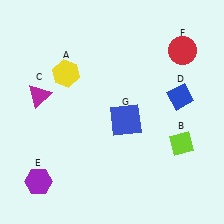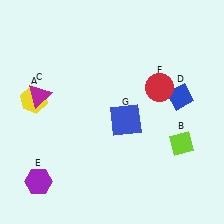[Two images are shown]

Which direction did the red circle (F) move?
The red circle (F) moved down.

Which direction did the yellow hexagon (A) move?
The yellow hexagon (A) moved left.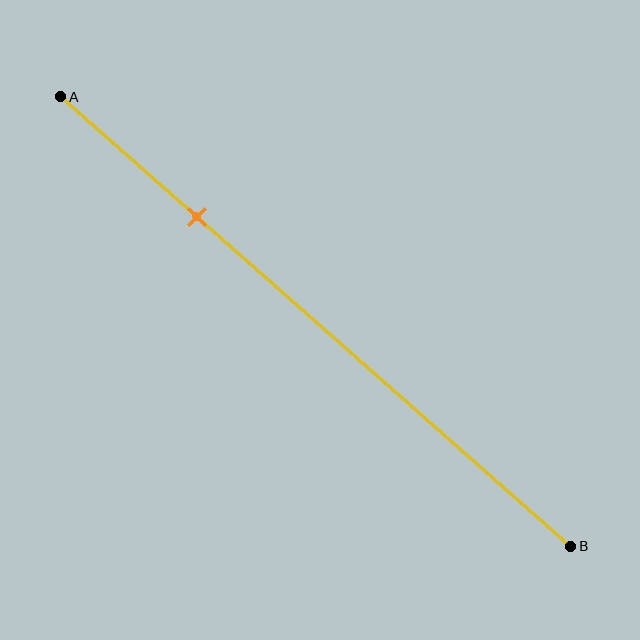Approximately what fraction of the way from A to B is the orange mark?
The orange mark is approximately 25% of the way from A to B.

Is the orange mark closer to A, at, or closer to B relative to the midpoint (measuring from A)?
The orange mark is closer to point A than the midpoint of segment AB.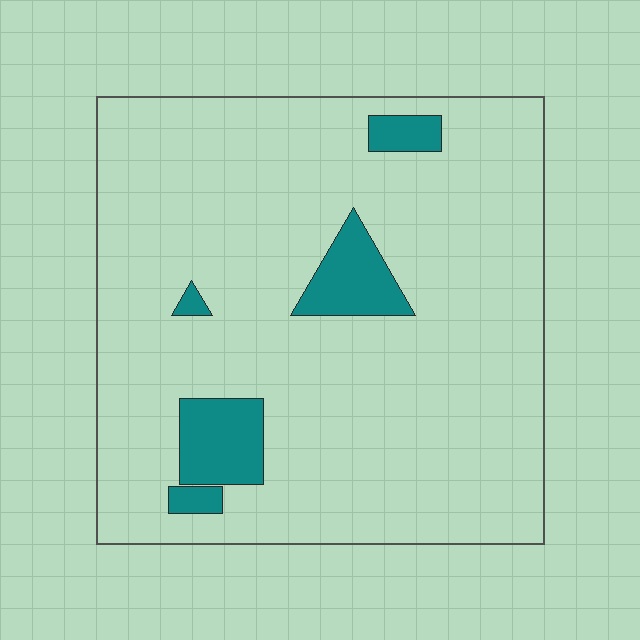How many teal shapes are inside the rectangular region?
5.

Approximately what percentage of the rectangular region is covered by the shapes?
Approximately 10%.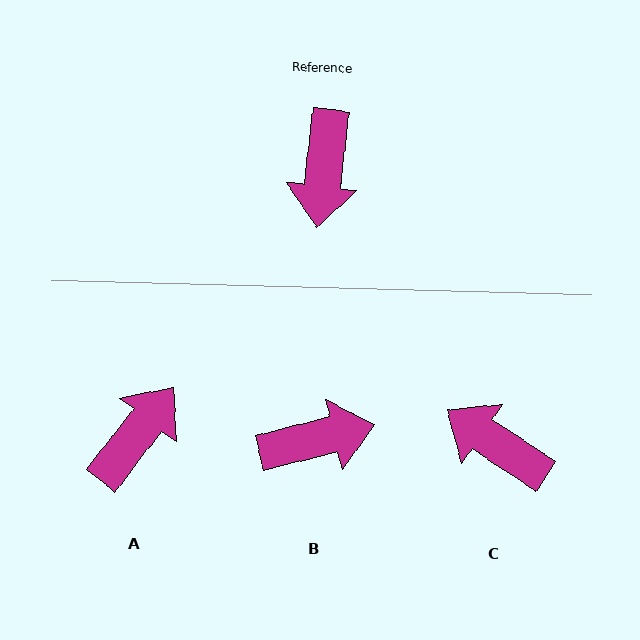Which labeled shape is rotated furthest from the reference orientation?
A, about 149 degrees away.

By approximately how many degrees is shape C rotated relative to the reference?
Approximately 117 degrees clockwise.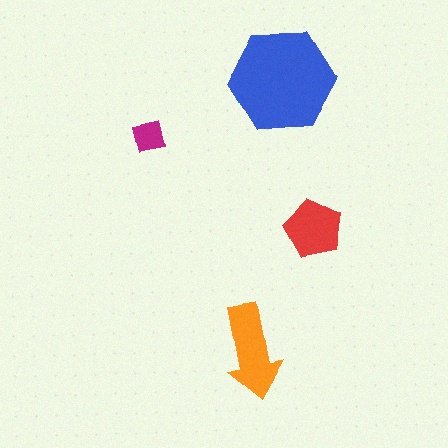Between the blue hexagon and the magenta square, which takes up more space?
The blue hexagon.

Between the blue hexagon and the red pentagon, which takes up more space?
The blue hexagon.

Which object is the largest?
The blue hexagon.